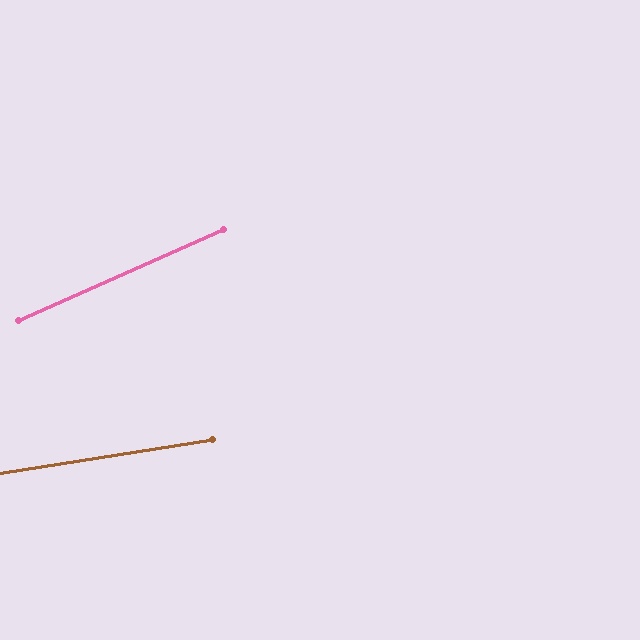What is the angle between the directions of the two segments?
Approximately 15 degrees.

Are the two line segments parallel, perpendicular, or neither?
Neither parallel nor perpendicular — they differ by about 15°.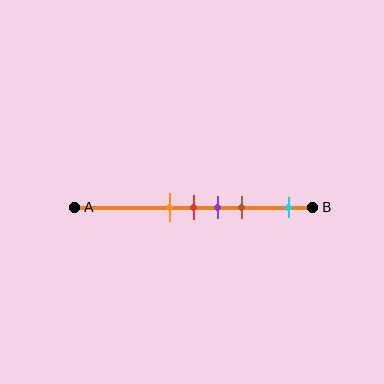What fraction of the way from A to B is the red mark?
The red mark is approximately 50% (0.5) of the way from A to B.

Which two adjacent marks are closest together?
The orange and red marks are the closest adjacent pair.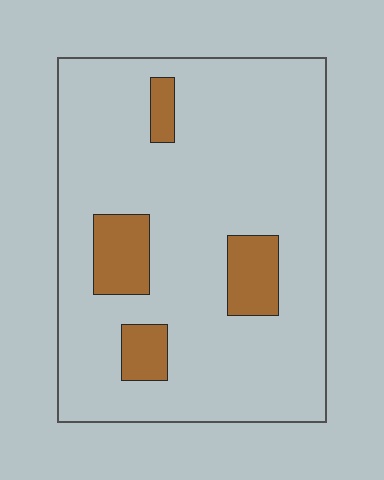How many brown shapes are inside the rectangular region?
4.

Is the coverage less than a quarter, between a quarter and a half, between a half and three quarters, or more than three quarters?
Less than a quarter.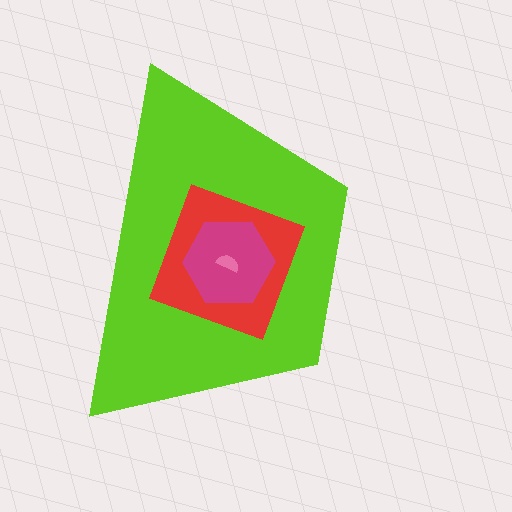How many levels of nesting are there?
4.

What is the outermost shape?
The lime trapezoid.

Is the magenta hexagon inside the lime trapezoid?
Yes.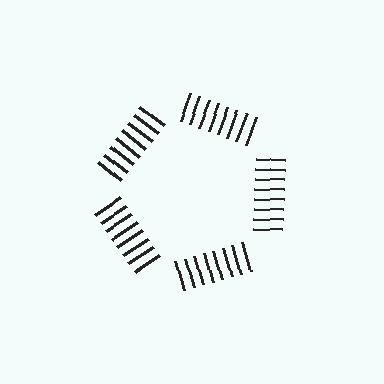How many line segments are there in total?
40 — 8 along each of the 5 edges.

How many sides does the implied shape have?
5 sides — the line-ends trace a pentagon.